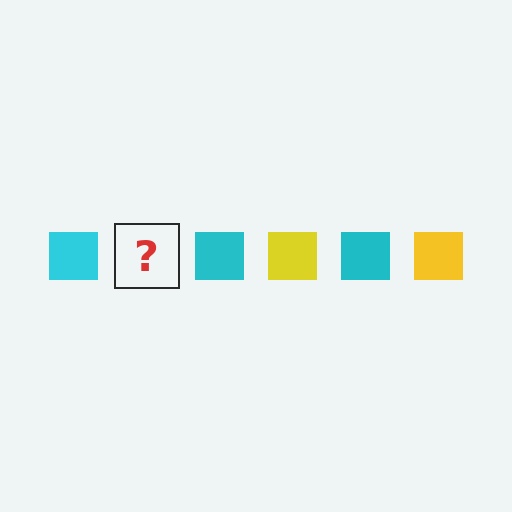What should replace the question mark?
The question mark should be replaced with a yellow square.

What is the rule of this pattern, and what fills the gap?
The rule is that the pattern cycles through cyan, yellow squares. The gap should be filled with a yellow square.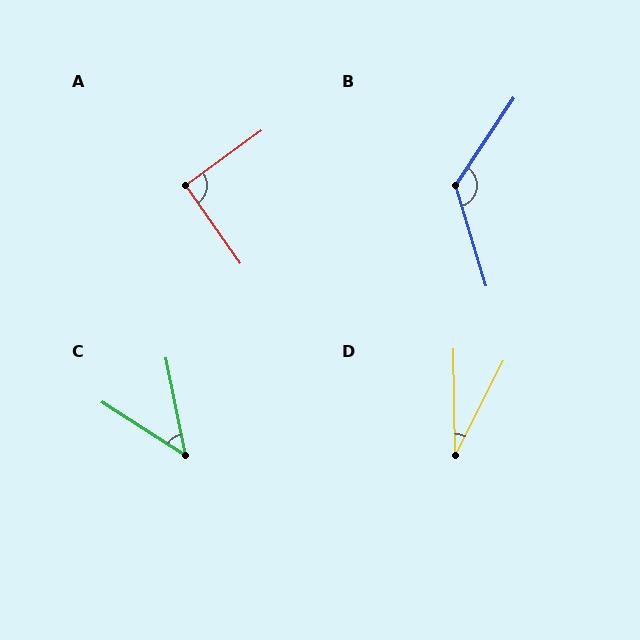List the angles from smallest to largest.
D (28°), C (46°), A (91°), B (130°).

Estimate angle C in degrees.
Approximately 46 degrees.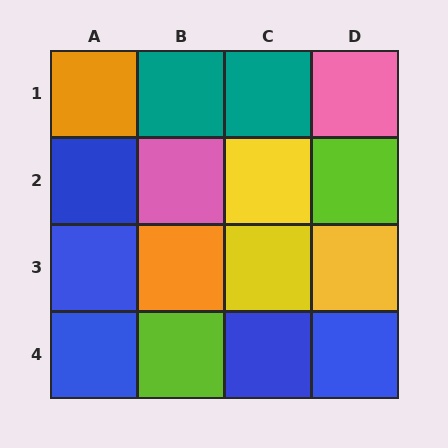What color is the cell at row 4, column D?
Blue.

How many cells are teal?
2 cells are teal.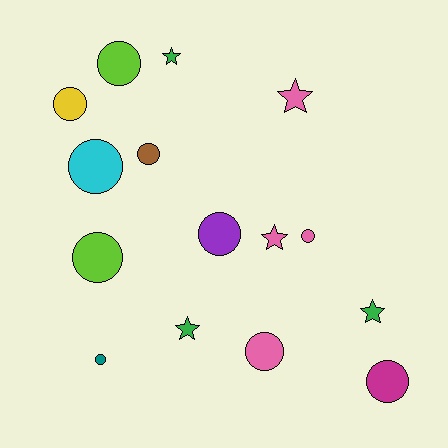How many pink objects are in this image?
There are 4 pink objects.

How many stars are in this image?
There are 5 stars.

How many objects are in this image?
There are 15 objects.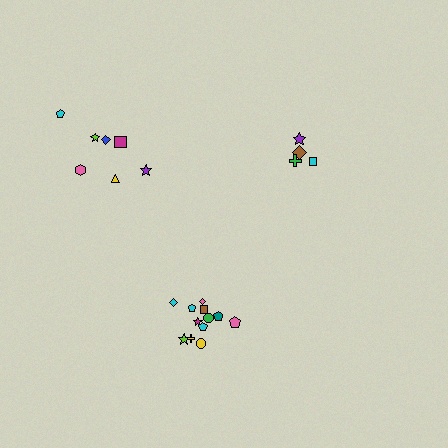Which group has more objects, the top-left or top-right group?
The top-left group.